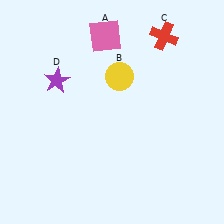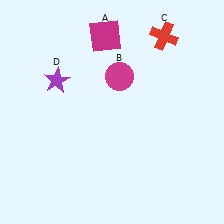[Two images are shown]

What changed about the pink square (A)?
In Image 1, A is pink. In Image 2, it changed to magenta.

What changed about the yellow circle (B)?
In Image 1, B is yellow. In Image 2, it changed to magenta.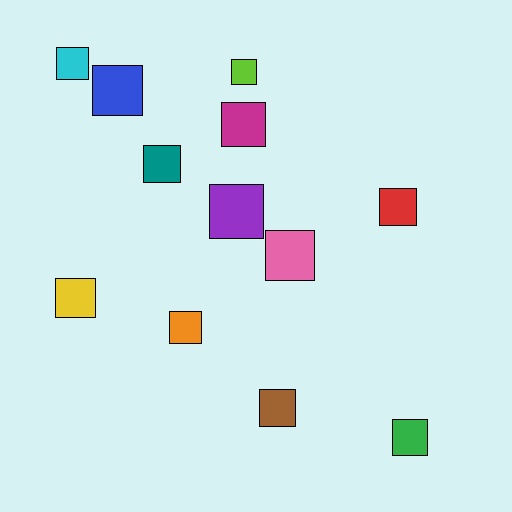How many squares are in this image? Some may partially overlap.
There are 12 squares.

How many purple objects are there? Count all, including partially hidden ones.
There is 1 purple object.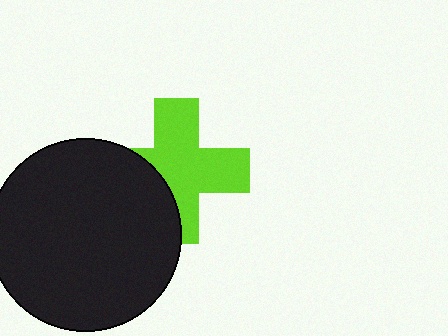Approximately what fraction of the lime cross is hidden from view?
Roughly 32% of the lime cross is hidden behind the black circle.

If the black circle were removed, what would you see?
You would see the complete lime cross.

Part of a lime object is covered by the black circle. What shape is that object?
It is a cross.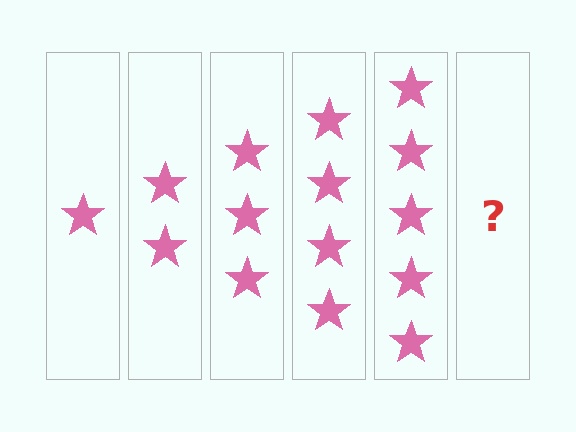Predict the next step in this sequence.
The next step is 6 stars.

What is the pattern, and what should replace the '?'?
The pattern is that each step adds one more star. The '?' should be 6 stars.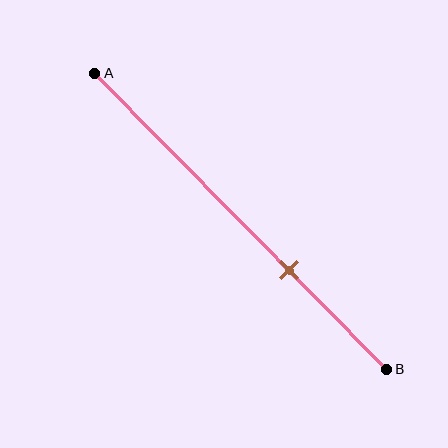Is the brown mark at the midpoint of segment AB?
No, the mark is at about 65% from A, not at the 50% midpoint.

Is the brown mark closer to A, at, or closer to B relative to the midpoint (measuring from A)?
The brown mark is closer to point B than the midpoint of segment AB.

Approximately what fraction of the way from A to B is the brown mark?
The brown mark is approximately 65% of the way from A to B.